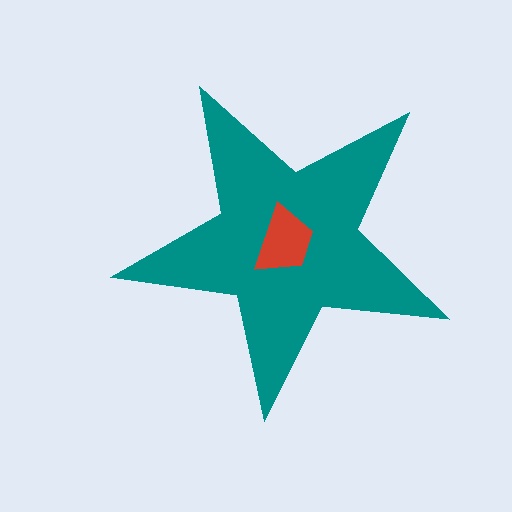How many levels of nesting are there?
2.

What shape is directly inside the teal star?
The red trapezoid.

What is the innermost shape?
The red trapezoid.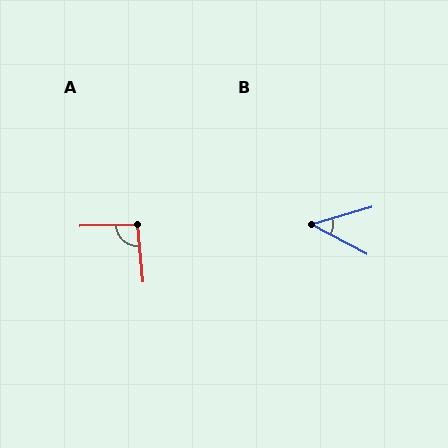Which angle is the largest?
A, at approximately 94 degrees.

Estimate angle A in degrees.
Approximately 94 degrees.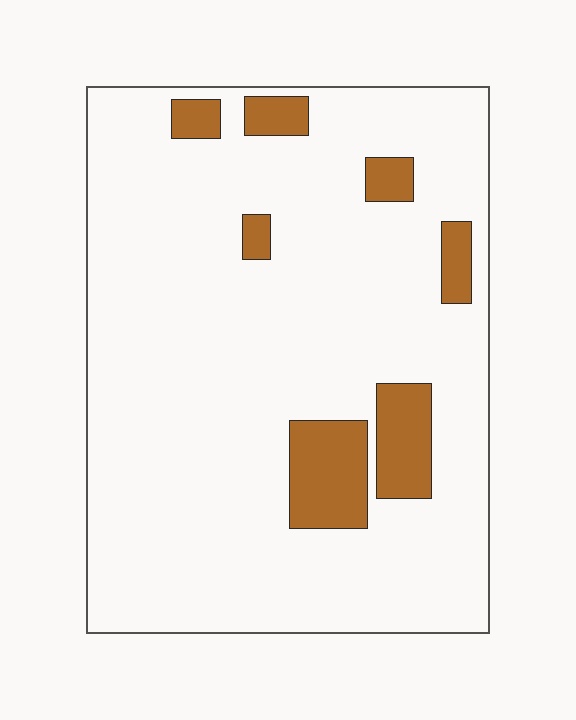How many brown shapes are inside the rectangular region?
7.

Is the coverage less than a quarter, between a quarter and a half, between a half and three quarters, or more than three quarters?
Less than a quarter.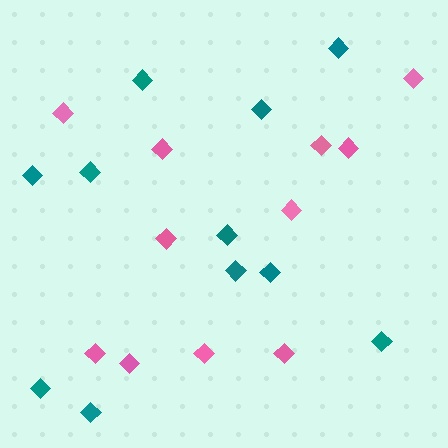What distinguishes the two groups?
There are 2 groups: one group of pink diamonds (11) and one group of teal diamonds (11).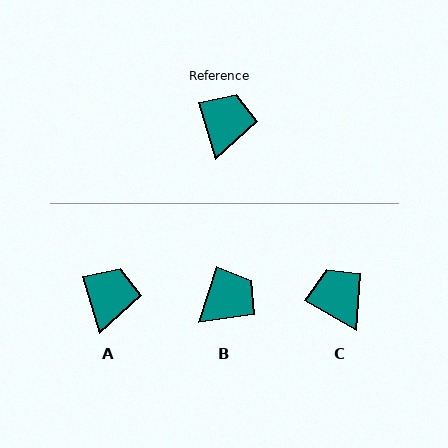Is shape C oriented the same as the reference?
No, it is off by about 44 degrees.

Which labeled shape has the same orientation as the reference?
A.